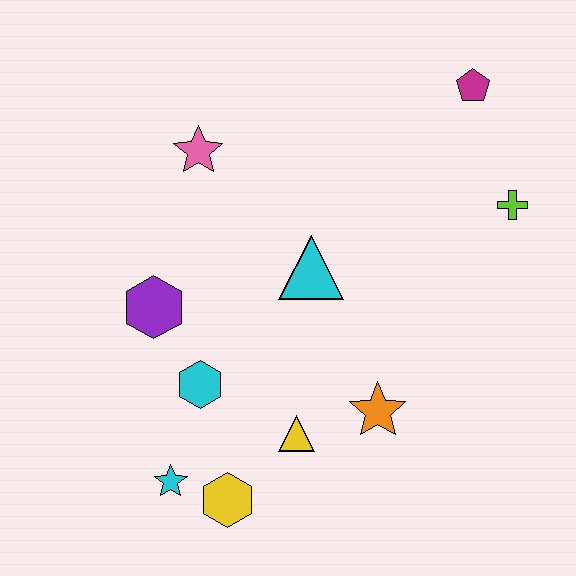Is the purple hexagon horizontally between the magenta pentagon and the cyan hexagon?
No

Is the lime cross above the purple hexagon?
Yes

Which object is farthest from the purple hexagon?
The magenta pentagon is farthest from the purple hexagon.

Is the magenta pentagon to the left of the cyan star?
No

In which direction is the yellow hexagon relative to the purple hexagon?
The yellow hexagon is below the purple hexagon.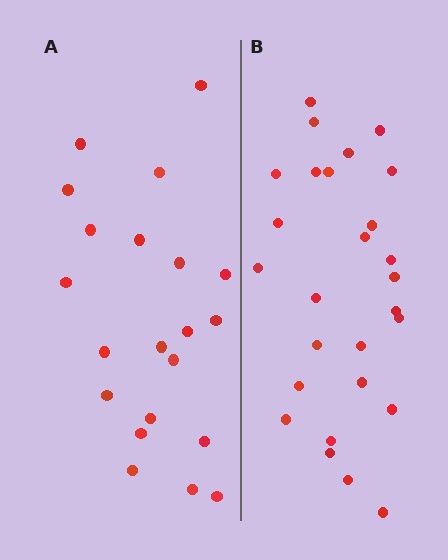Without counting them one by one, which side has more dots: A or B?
Region B (the right region) has more dots.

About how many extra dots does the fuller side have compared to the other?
Region B has about 6 more dots than region A.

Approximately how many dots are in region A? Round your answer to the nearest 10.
About 20 dots. (The exact count is 21, which rounds to 20.)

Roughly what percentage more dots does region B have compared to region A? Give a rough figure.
About 30% more.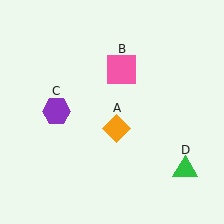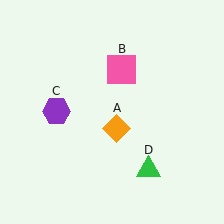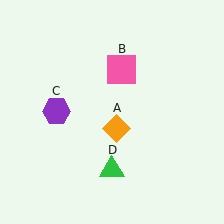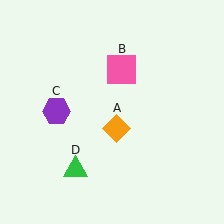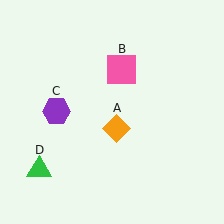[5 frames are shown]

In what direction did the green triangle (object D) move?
The green triangle (object D) moved left.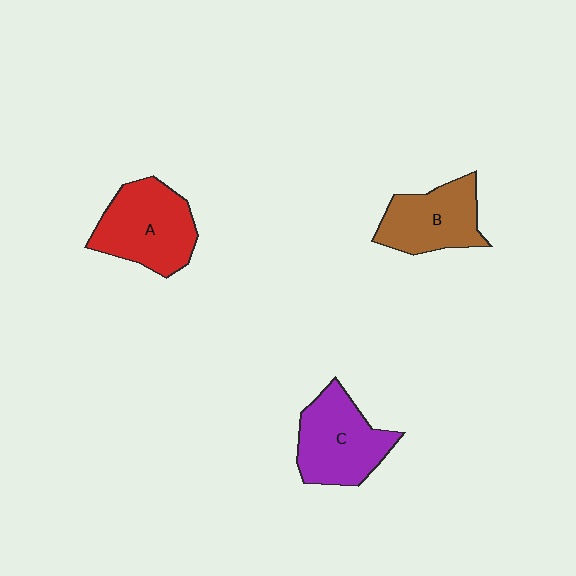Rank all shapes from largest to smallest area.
From largest to smallest: A (red), C (purple), B (brown).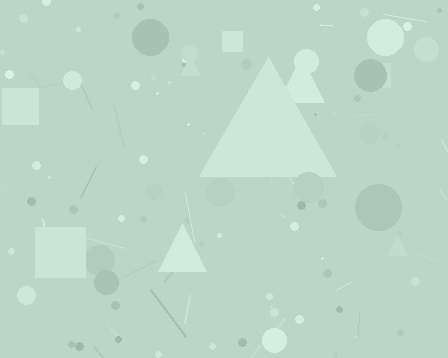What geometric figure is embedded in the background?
A triangle is embedded in the background.